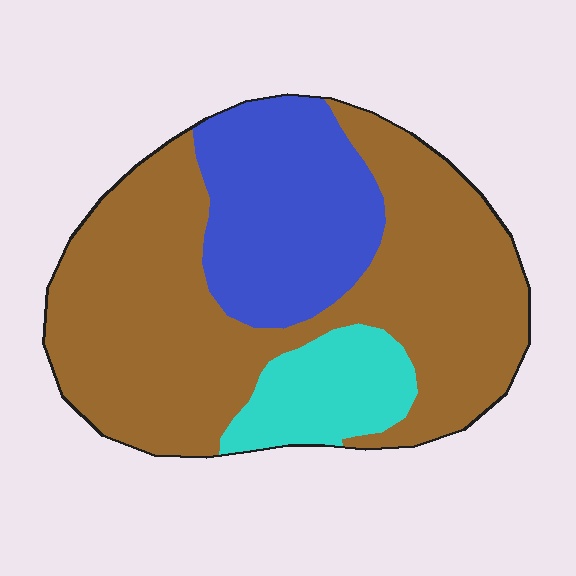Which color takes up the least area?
Cyan, at roughly 10%.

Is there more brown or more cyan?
Brown.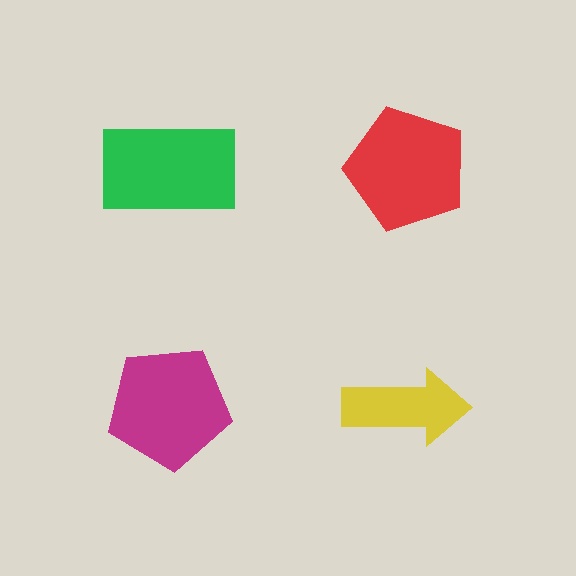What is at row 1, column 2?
A red pentagon.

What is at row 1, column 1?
A green rectangle.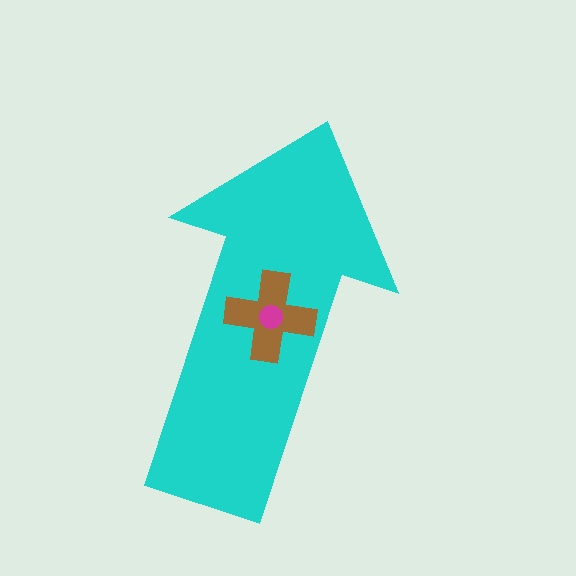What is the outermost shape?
The cyan arrow.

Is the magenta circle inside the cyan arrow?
Yes.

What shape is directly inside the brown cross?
The magenta circle.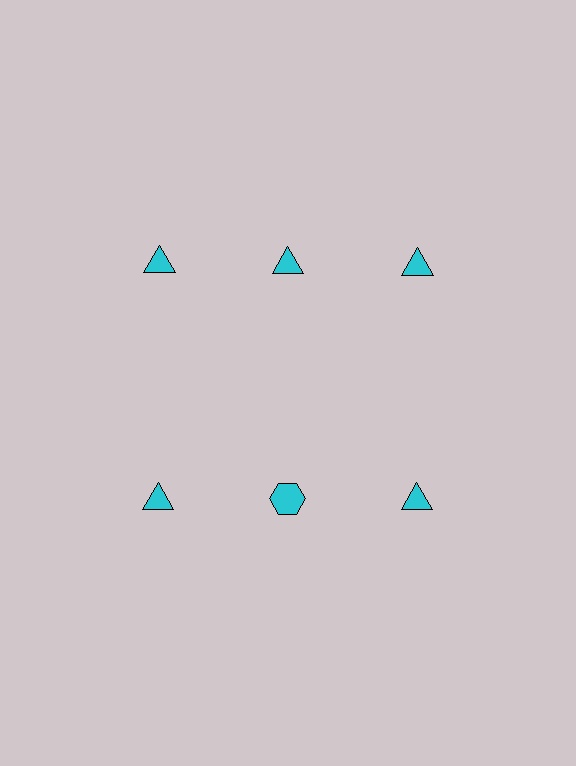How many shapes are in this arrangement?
There are 6 shapes arranged in a grid pattern.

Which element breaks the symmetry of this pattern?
The cyan hexagon in the second row, second from left column breaks the symmetry. All other shapes are cyan triangles.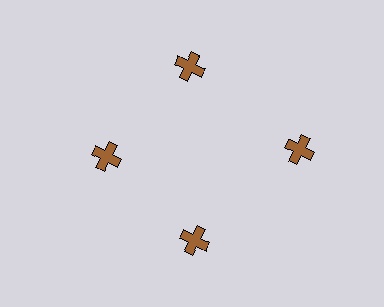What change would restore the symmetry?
The symmetry would be restored by moving it inward, back onto the ring so that all 4 crosses sit at equal angles and equal distance from the center.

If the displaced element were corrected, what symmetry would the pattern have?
It would have 4-fold rotational symmetry — the pattern would map onto itself every 90 degrees.